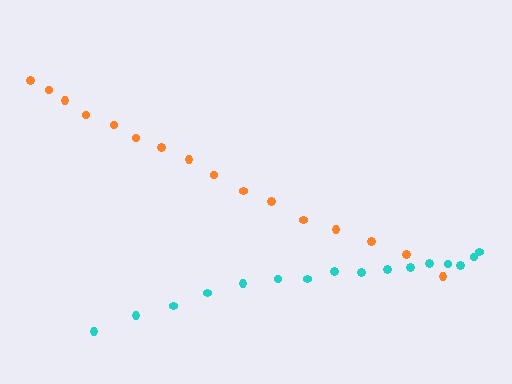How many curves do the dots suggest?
There are 2 distinct paths.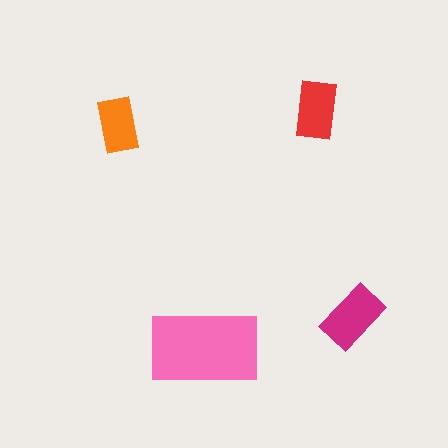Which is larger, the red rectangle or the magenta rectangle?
The magenta one.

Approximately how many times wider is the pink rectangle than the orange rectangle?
About 2 times wider.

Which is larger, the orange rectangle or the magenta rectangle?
The magenta one.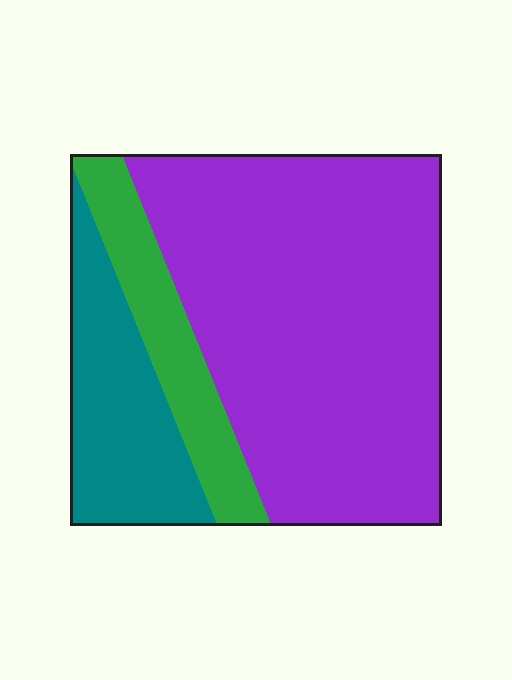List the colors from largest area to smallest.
From largest to smallest: purple, teal, green.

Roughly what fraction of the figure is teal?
Teal covers around 20% of the figure.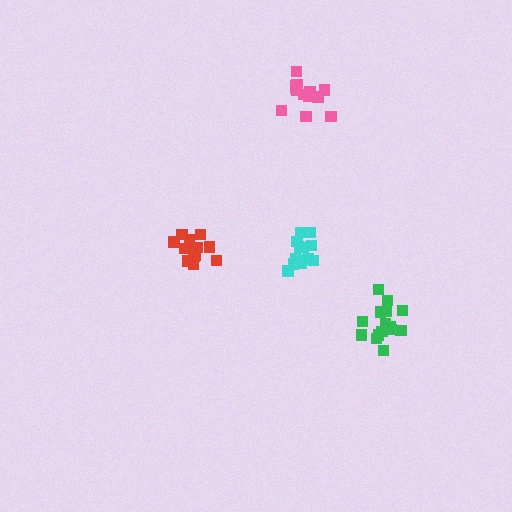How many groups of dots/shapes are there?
There are 4 groups.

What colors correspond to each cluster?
The clusters are colored: green, red, cyan, pink.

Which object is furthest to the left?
The red cluster is leftmost.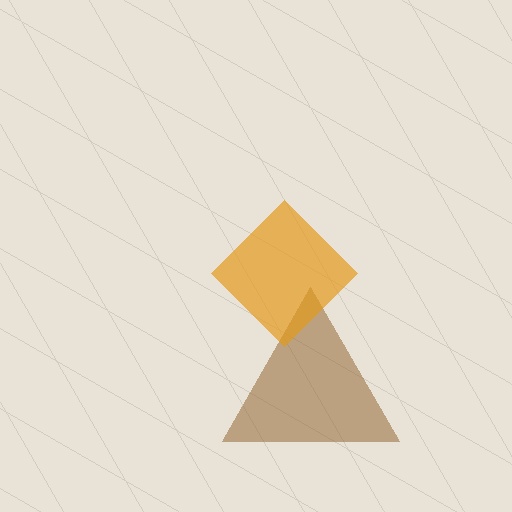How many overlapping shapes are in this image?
There are 2 overlapping shapes in the image.